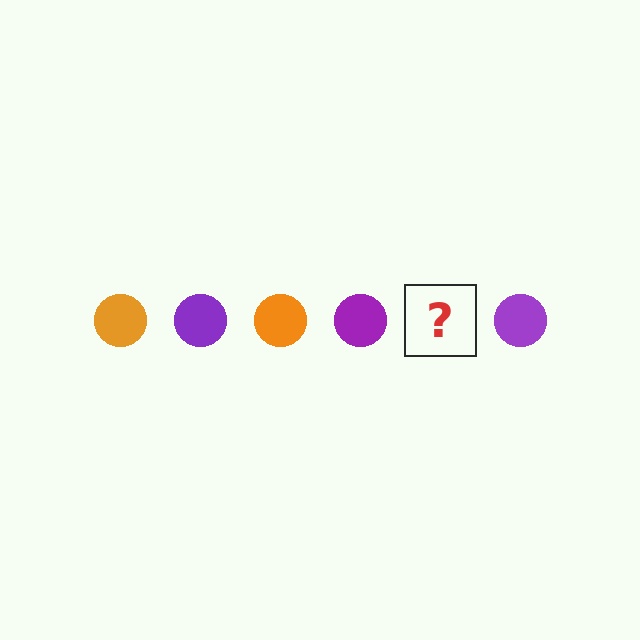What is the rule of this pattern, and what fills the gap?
The rule is that the pattern cycles through orange, purple circles. The gap should be filled with an orange circle.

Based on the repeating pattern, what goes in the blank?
The blank should be an orange circle.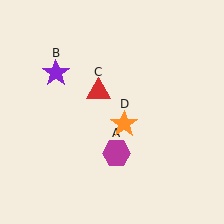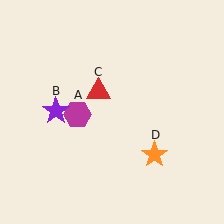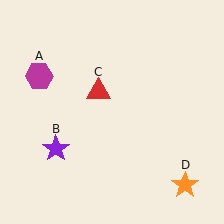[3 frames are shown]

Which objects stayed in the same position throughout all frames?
Red triangle (object C) remained stationary.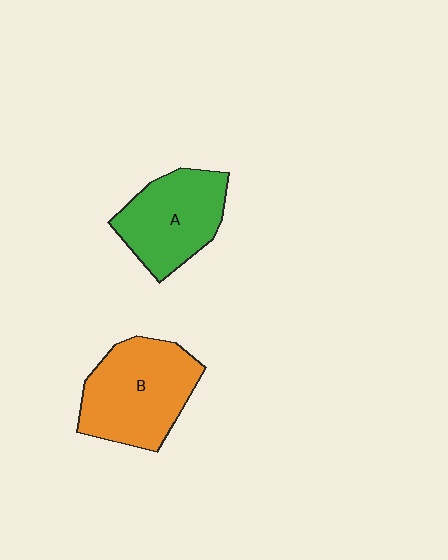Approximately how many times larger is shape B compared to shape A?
Approximately 1.2 times.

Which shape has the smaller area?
Shape A (green).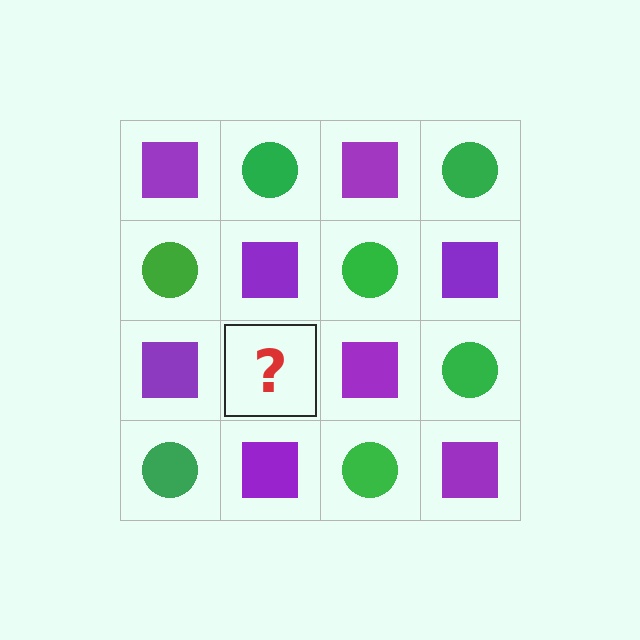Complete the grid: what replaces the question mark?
The question mark should be replaced with a green circle.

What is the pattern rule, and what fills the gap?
The rule is that it alternates purple square and green circle in a checkerboard pattern. The gap should be filled with a green circle.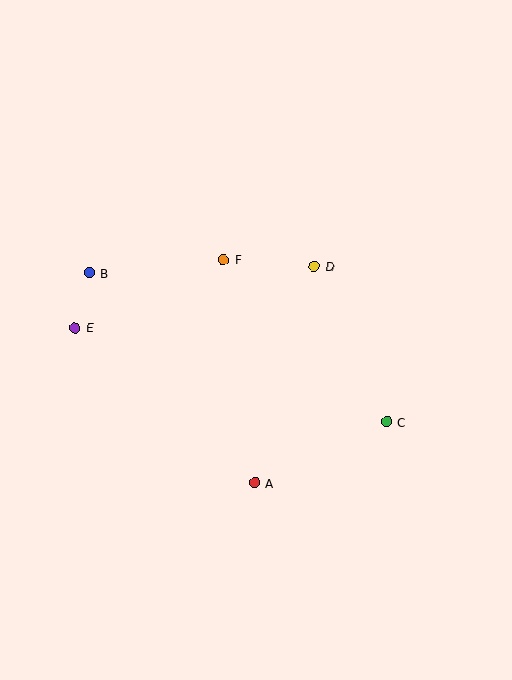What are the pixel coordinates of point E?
Point E is at (75, 328).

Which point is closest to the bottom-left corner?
Point A is closest to the bottom-left corner.